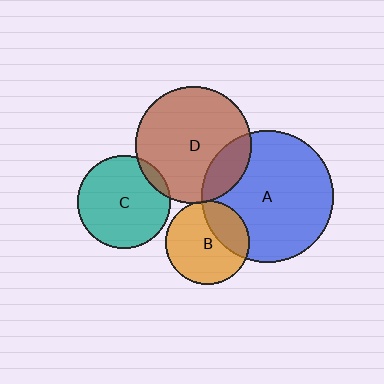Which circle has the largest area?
Circle A (blue).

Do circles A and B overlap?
Yes.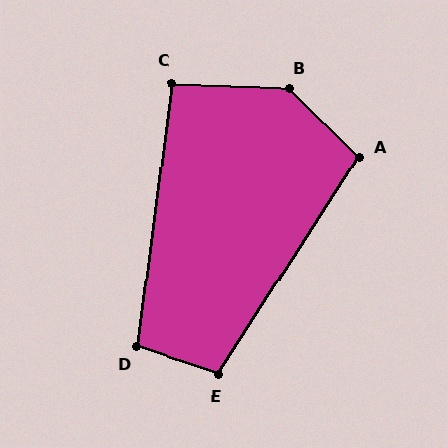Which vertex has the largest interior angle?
B, at approximately 138 degrees.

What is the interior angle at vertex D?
Approximately 101 degrees (obtuse).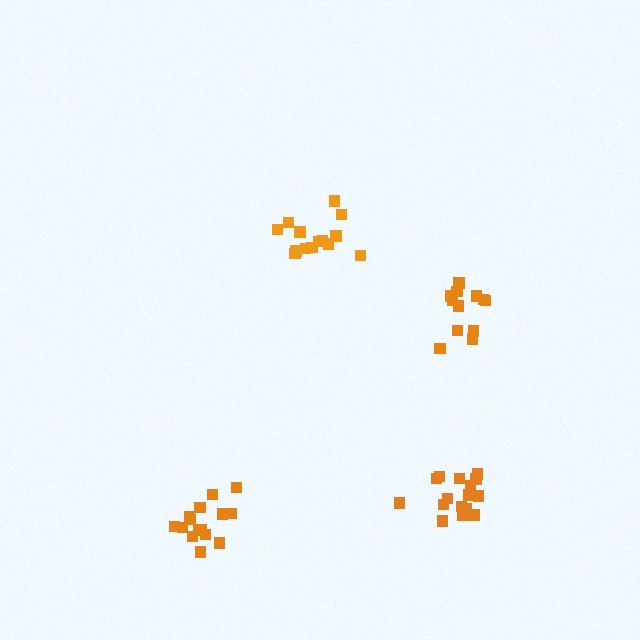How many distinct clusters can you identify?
There are 4 distinct clusters.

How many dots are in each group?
Group 1: 12 dots, Group 2: 14 dots, Group 3: 16 dots, Group 4: 16 dots (58 total).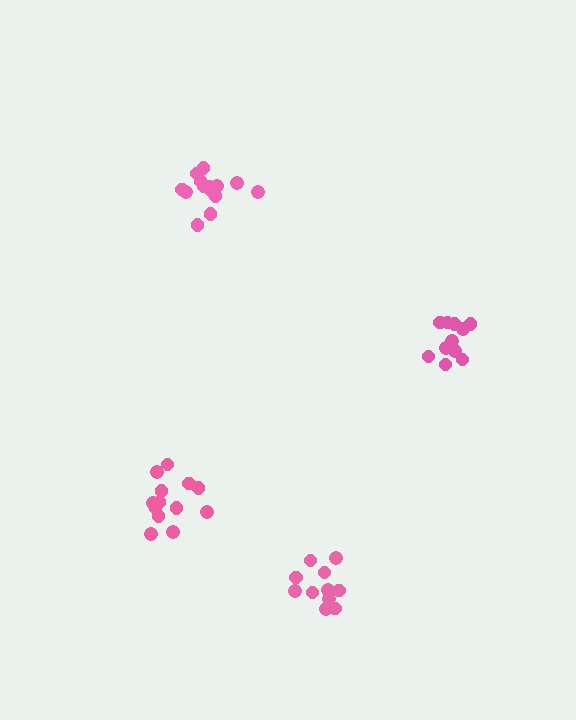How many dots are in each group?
Group 1: 14 dots, Group 2: 11 dots, Group 3: 11 dots, Group 4: 13 dots (49 total).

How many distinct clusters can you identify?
There are 4 distinct clusters.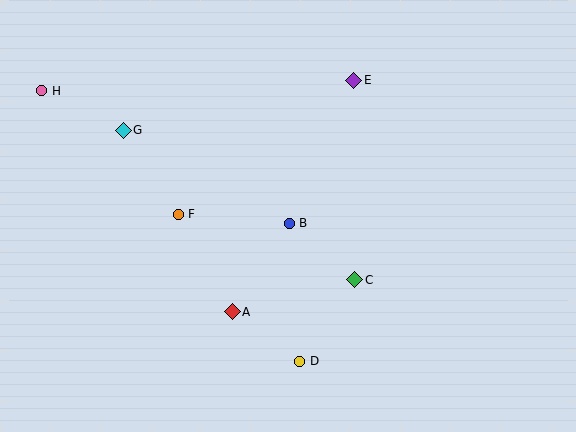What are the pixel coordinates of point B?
Point B is at (289, 223).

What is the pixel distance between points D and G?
The distance between D and G is 291 pixels.